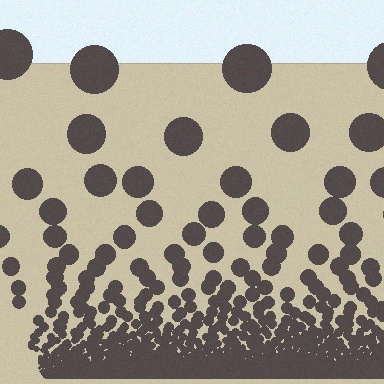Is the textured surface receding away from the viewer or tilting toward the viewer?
The surface appears to tilt toward the viewer. Texture elements get larger and sparser toward the top.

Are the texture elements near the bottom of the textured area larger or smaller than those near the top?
Smaller. The gradient is inverted — elements near the bottom are smaller and denser.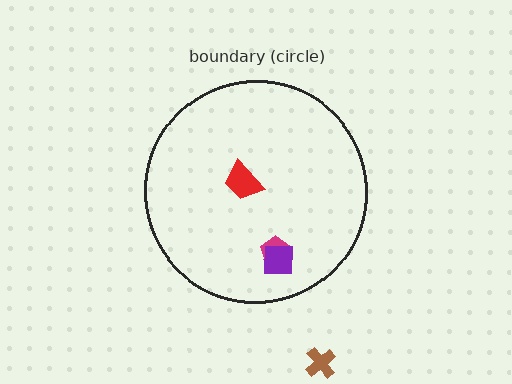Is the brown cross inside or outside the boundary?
Outside.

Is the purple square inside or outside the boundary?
Inside.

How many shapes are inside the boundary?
3 inside, 1 outside.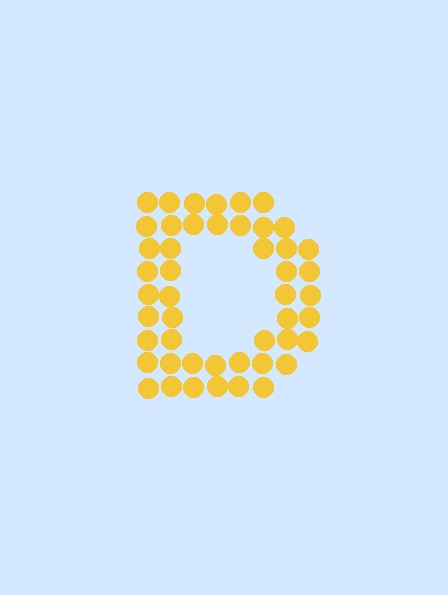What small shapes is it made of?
It is made of small circles.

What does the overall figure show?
The overall figure shows the letter D.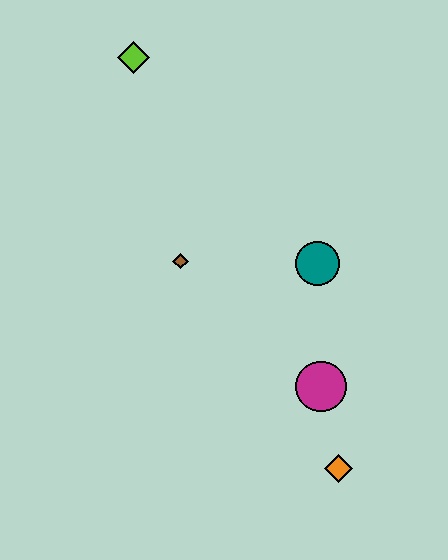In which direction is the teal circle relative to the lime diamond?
The teal circle is below the lime diamond.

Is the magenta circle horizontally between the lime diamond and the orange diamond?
Yes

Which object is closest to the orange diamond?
The magenta circle is closest to the orange diamond.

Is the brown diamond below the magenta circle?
No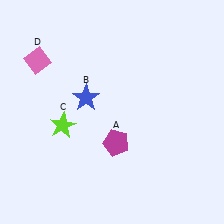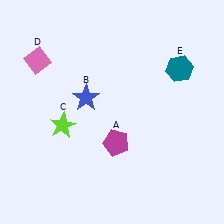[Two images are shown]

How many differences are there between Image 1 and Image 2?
There is 1 difference between the two images.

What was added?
A teal hexagon (E) was added in Image 2.